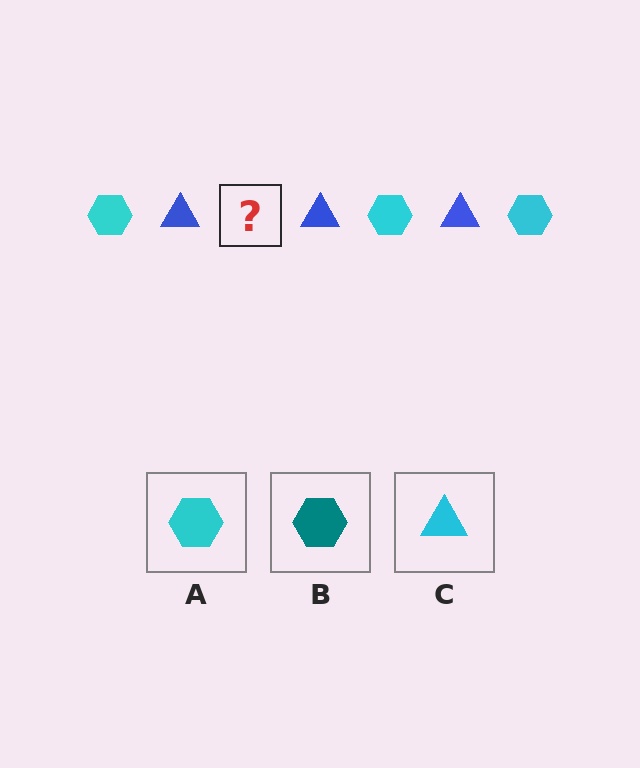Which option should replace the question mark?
Option A.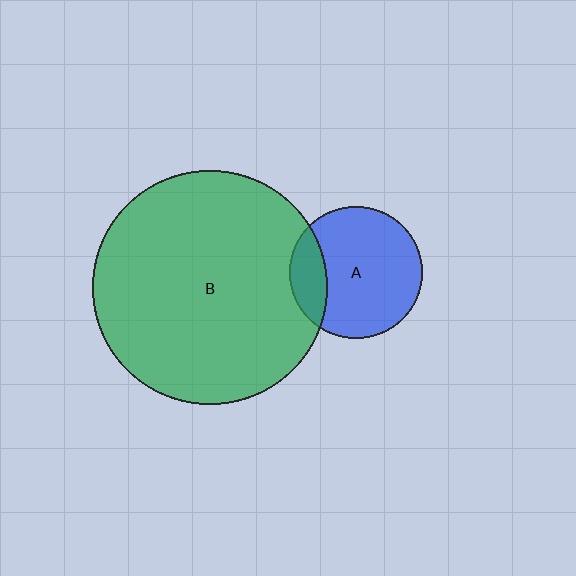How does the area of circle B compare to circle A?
Approximately 3.1 times.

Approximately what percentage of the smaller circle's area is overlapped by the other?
Approximately 20%.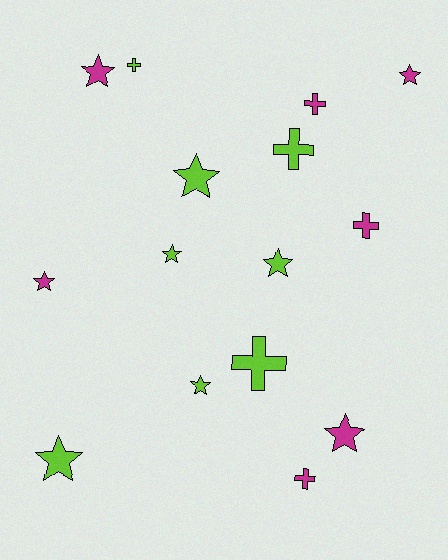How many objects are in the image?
There are 15 objects.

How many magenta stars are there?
There are 4 magenta stars.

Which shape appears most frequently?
Star, with 9 objects.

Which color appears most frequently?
Lime, with 8 objects.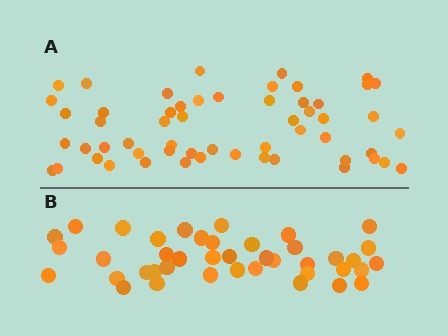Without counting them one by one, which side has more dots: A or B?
Region A (the top region) has more dots.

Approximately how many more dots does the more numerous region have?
Region A has approximately 15 more dots than region B.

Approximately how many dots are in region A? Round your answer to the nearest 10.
About 60 dots. (The exact count is 56, which rounds to 60.)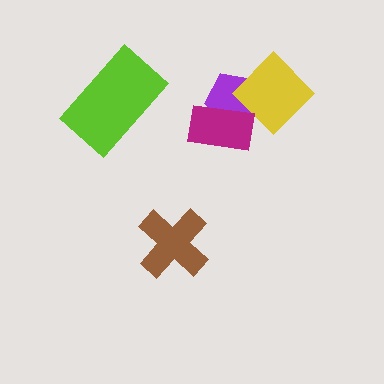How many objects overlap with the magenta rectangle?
2 objects overlap with the magenta rectangle.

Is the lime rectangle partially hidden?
No, no other shape covers it.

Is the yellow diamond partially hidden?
Yes, it is partially covered by another shape.